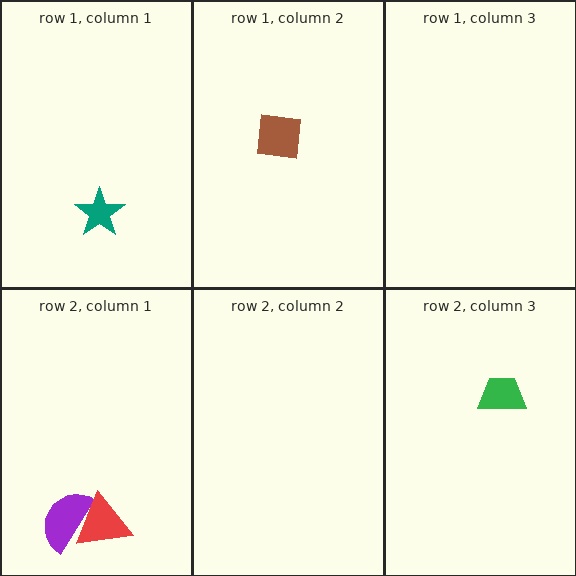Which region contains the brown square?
The row 1, column 2 region.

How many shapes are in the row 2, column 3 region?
1.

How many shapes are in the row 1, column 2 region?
1.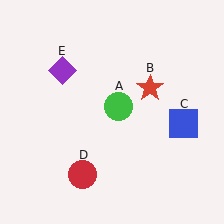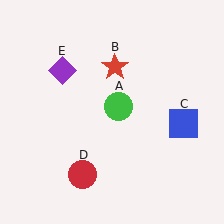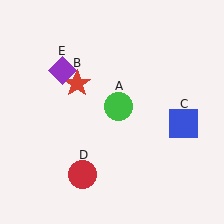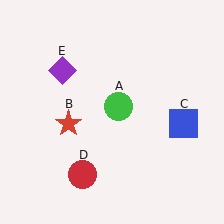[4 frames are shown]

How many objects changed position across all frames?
1 object changed position: red star (object B).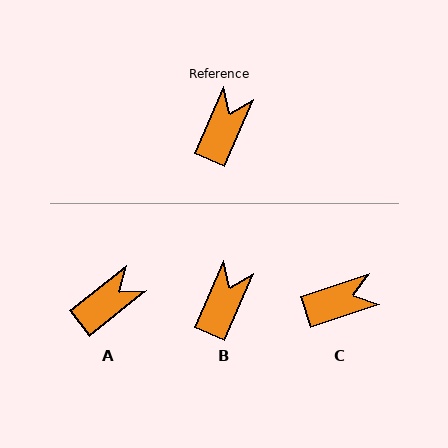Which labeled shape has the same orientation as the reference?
B.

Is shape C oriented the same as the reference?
No, it is off by about 48 degrees.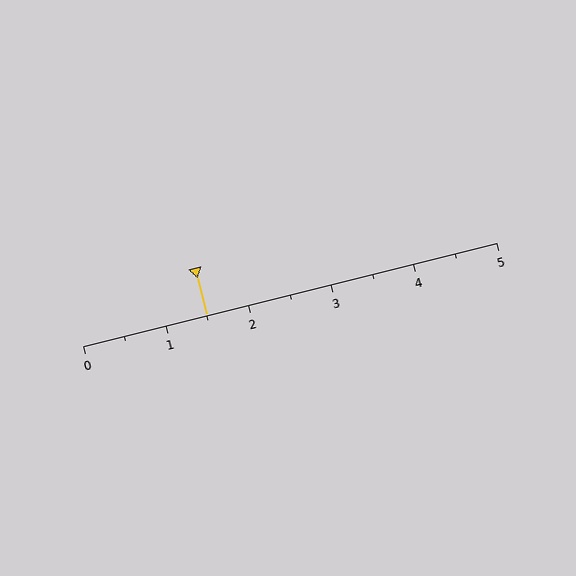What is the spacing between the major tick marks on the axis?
The major ticks are spaced 1 apart.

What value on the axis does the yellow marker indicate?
The marker indicates approximately 1.5.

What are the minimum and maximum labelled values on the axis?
The axis runs from 0 to 5.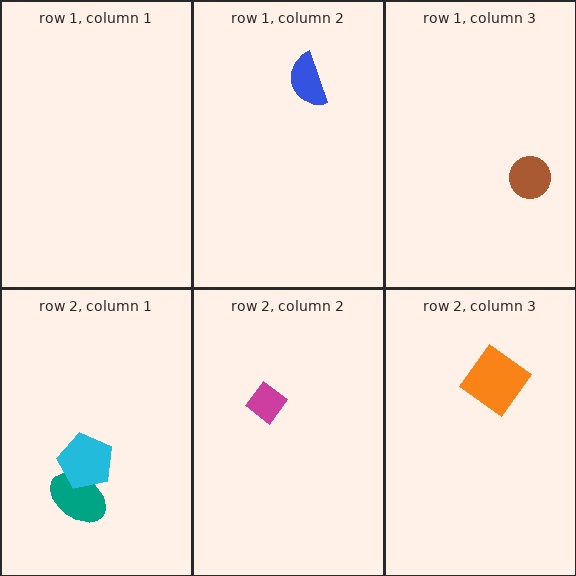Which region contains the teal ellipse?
The row 2, column 1 region.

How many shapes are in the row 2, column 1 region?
2.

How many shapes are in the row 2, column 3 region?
1.